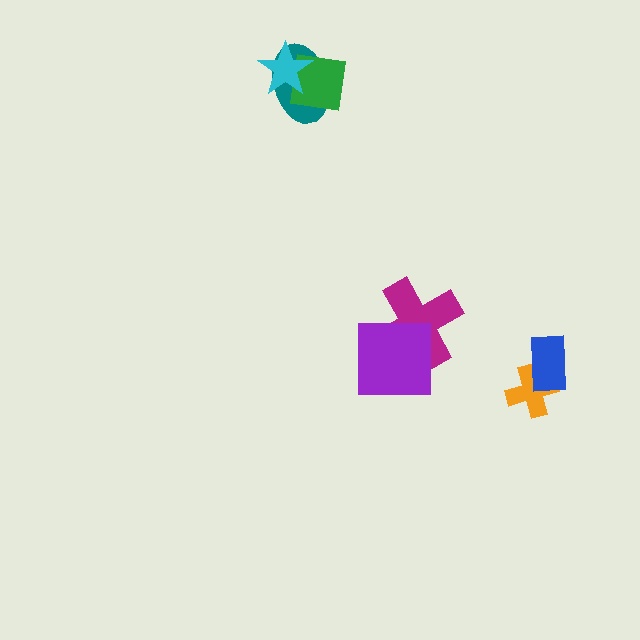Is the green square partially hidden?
Yes, it is partially covered by another shape.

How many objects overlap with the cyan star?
2 objects overlap with the cyan star.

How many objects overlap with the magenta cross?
1 object overlaps with the magenta cross.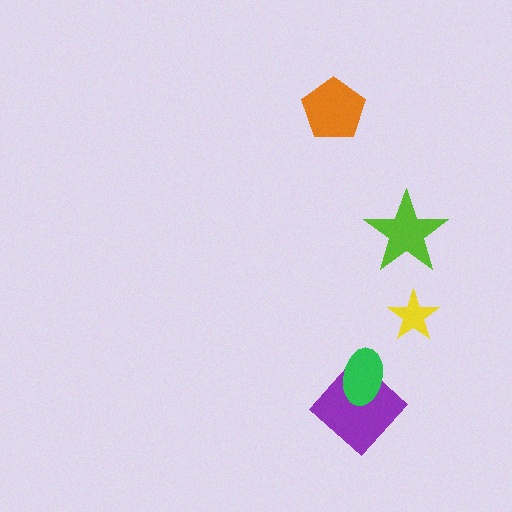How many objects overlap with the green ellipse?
1 object overlaps with the green ellipse.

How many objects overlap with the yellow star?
0 objects overlap with the yellow star.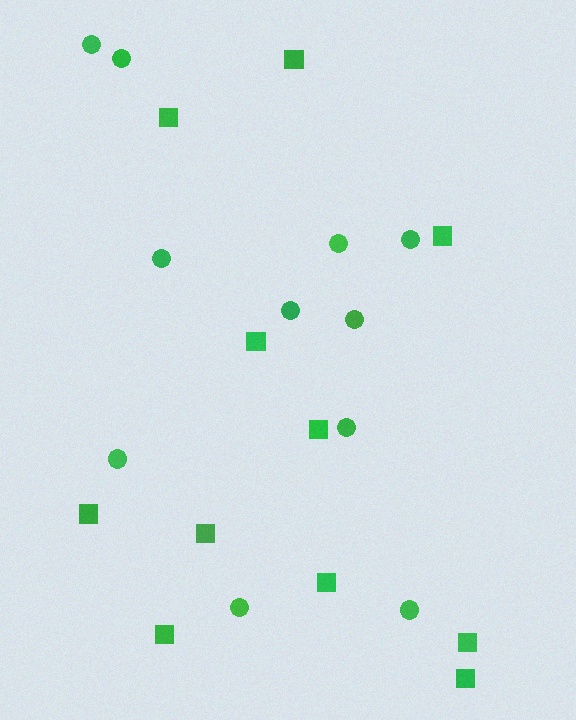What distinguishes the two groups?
There are 2 groups: one group of circles (11) and one group of squares (11).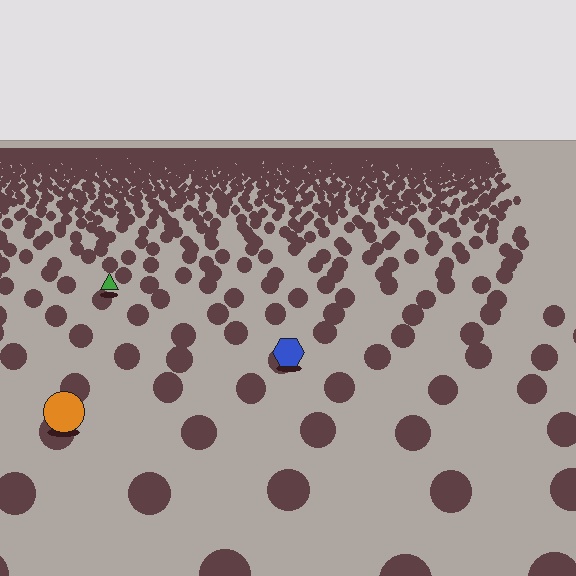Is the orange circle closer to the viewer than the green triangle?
Yes. The orange circle is closer — you can tell from the texture gradient: the ground texture is coarser near it.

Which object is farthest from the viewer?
The green triangle is farthest from the viewer. It appears smaller and the ground texture around it is denser.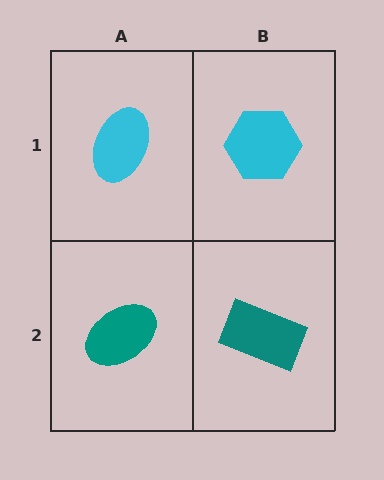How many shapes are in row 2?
2 shapes.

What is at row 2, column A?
A teal ellipse.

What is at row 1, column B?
A cyan hexagon.